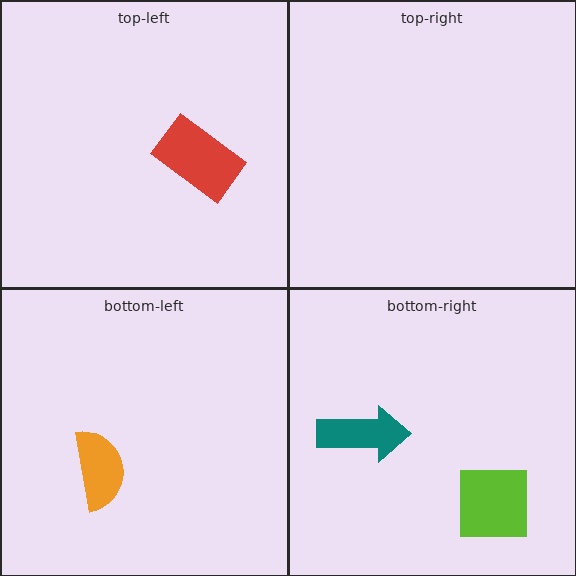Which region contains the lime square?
The bottom-right region.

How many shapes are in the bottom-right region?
2.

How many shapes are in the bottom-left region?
1.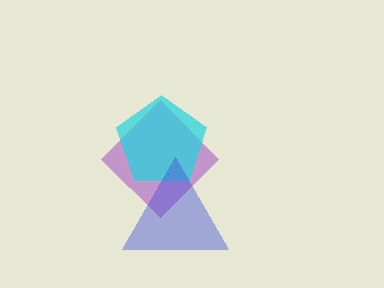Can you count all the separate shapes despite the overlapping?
Yes, there are 3 separate shapes.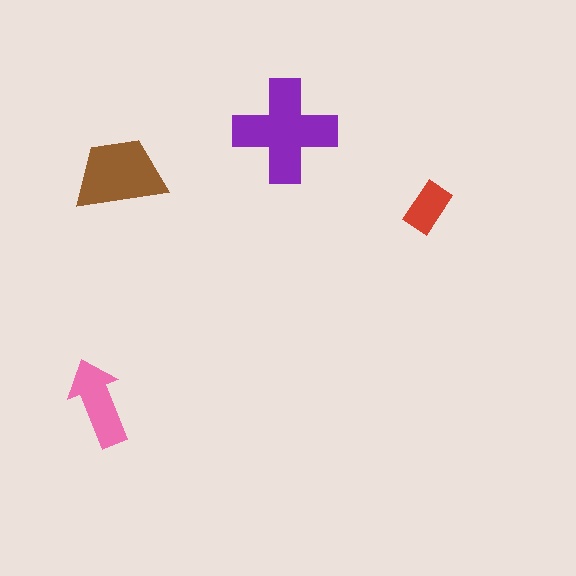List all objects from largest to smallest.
The purple cross, the brown trapezoid, the pink arrow, the red rectangle.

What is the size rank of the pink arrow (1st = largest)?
3rd.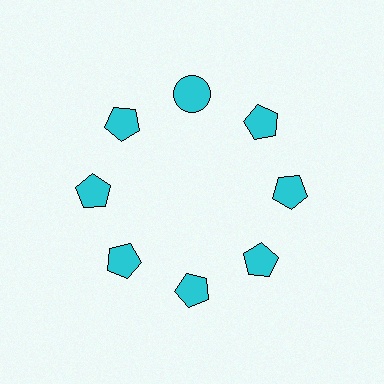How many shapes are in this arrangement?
There are 8 shapes arranged in a ring pattern.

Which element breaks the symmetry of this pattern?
The cyan circle at roughly the 12 o'clock position breaks the symmetry. All other shapes are cyan pentagons.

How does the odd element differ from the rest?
It has a different shape: circle instead of pentagon.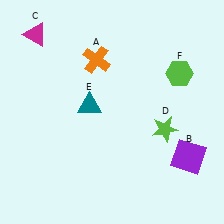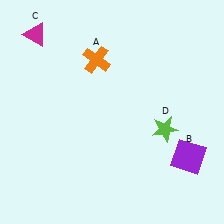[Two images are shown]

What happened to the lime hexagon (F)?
The lime hexagon (F) was removed in Image 2. It was in the top-right area of Image 1.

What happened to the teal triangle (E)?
The teal triangle (E) was removed in Image 2. It was in the top-left area of Image 1.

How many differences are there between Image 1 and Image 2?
There are 2 differences between the two images.